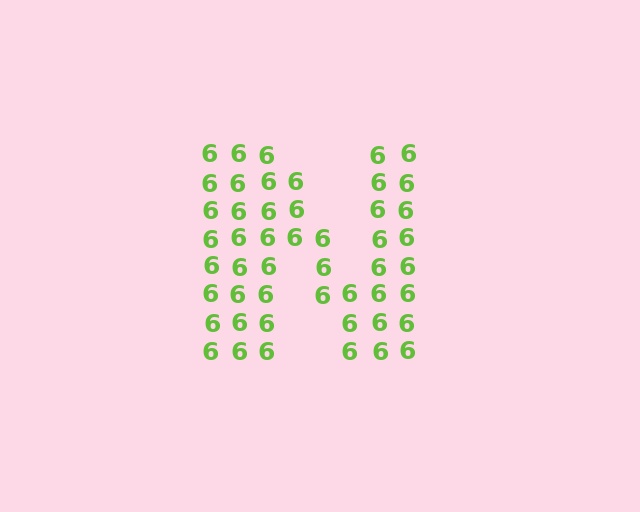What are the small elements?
The small elements are digit 6's.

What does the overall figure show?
The overall figure shows the letter N.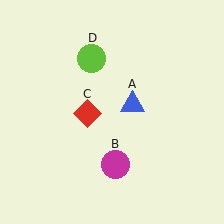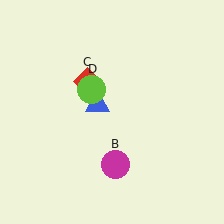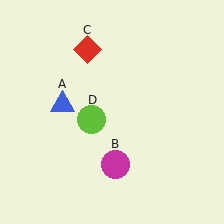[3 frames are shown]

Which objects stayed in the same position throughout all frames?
Magenta circle (object B) remained stationary.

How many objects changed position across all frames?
3 objects changed position: blue triangle (object A), red diamond (object C), lime circle (object D).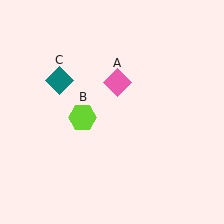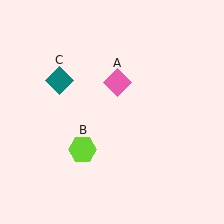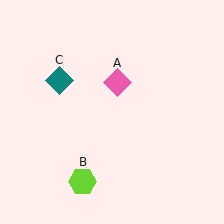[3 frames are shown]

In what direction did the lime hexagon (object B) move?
The lime hexagon (object B) moved down.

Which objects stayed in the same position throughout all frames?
Pink diamond (object A) and teal diamond (object C) remained stationary.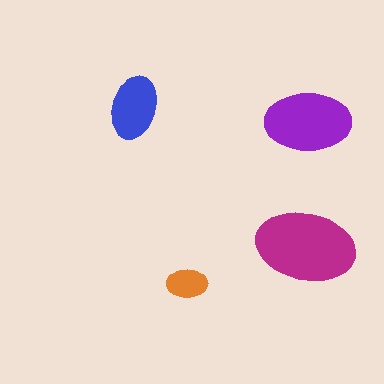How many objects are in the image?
There are 4 objects in the image.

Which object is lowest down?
The orange ellipse is bottommost.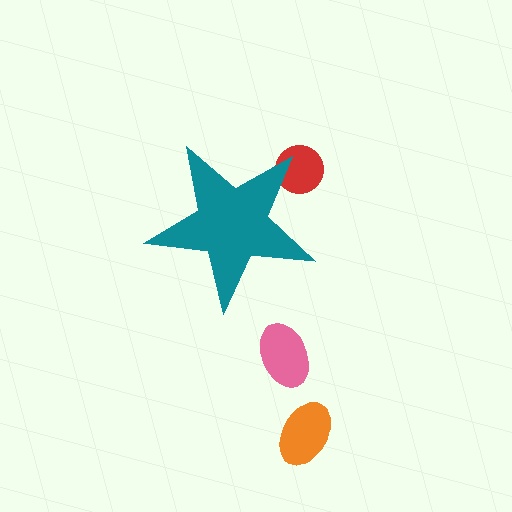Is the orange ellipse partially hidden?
No, the orange ellipse is fully visible.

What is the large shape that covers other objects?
A teal star.